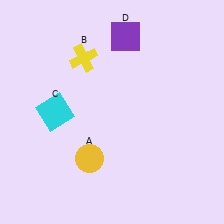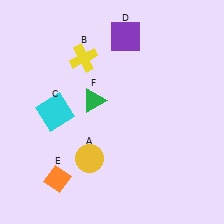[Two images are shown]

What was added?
An orange diamond (E), a green triangle (F) were added in Image 2.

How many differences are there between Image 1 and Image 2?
There are 2 differences between the two images.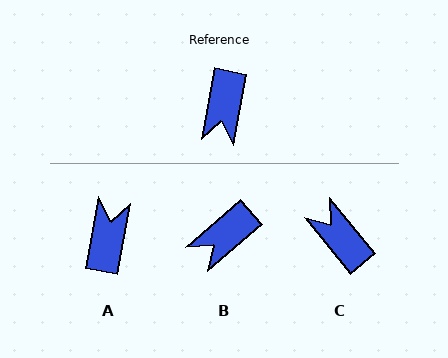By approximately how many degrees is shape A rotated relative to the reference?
Approximately 180 degrees counter-clockwise.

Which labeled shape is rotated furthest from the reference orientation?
A, about 180 degrees away.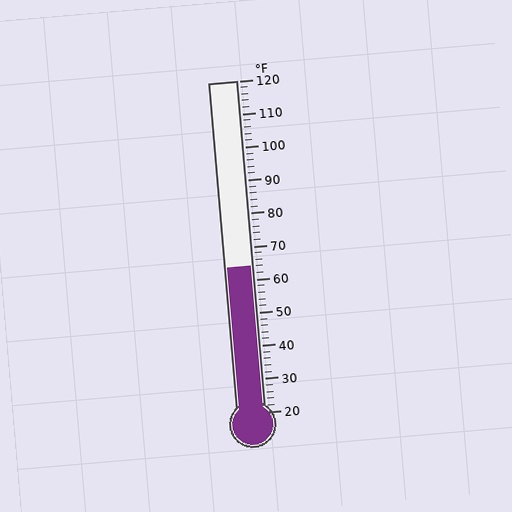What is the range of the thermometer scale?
The thermometer scale ranges from 20°F to 120°F.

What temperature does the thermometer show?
The thermometer shows approximately 64°F.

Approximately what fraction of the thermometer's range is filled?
The thermometer is filled to approximately 45% of its range.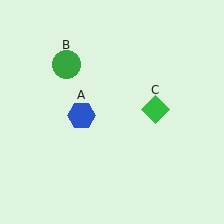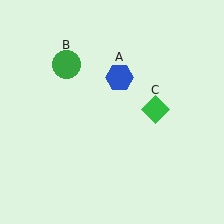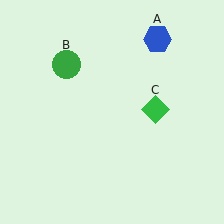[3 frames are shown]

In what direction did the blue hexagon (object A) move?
The blue hexagon (object A) moved up and to the right.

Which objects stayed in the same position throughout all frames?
Green circle (object B) and green diamond (object C) remained stationary.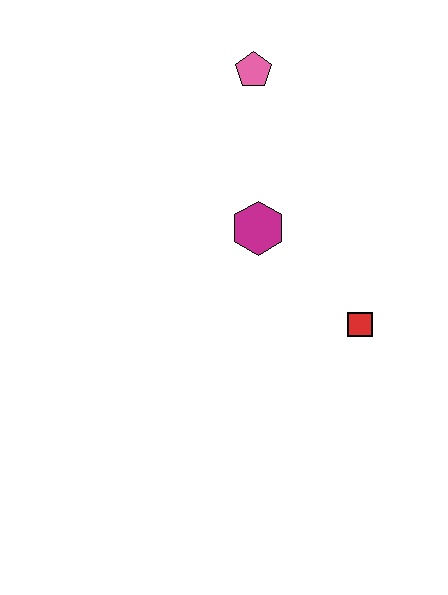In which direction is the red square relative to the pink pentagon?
The red square is below the pink pentagon.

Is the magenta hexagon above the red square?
Yes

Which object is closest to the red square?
The magenta hexagon is closest to the red square.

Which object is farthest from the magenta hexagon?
The pink pentagon is farthest from the magenta hexagon.